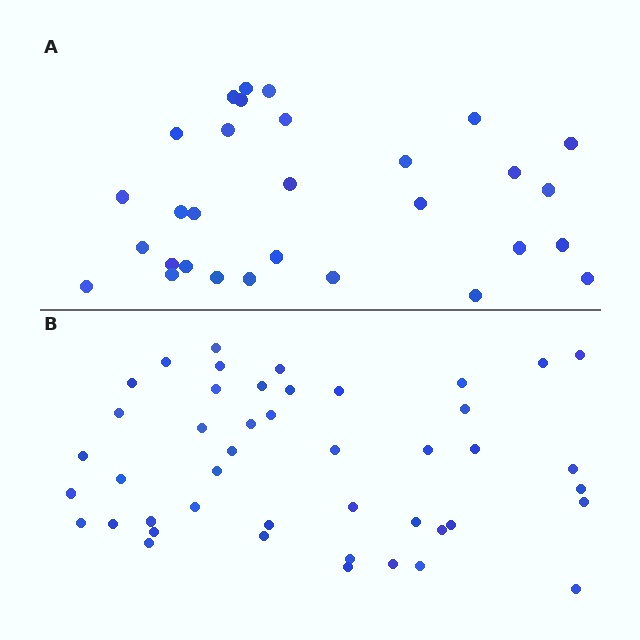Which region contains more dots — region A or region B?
Region B (the bottom region) has more dots.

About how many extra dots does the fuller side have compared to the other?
Region B has approximately 15 more dots than region A.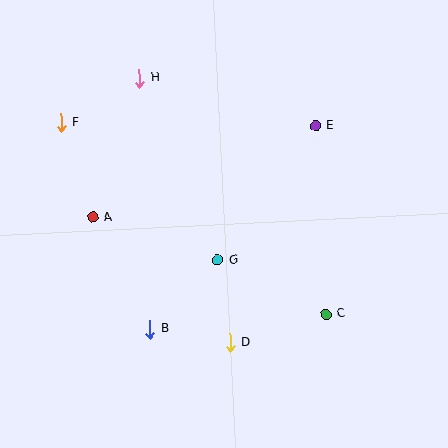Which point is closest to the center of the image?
Point G at (218, 260) is closest to the center.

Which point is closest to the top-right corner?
Point E is closest to the top-right corner.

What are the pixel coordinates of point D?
Point D is at (230, 342).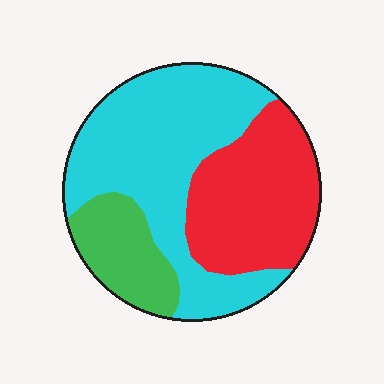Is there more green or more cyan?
Cyan.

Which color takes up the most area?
Cyan, at roughly 50%.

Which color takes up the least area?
Green, at roughly 15%.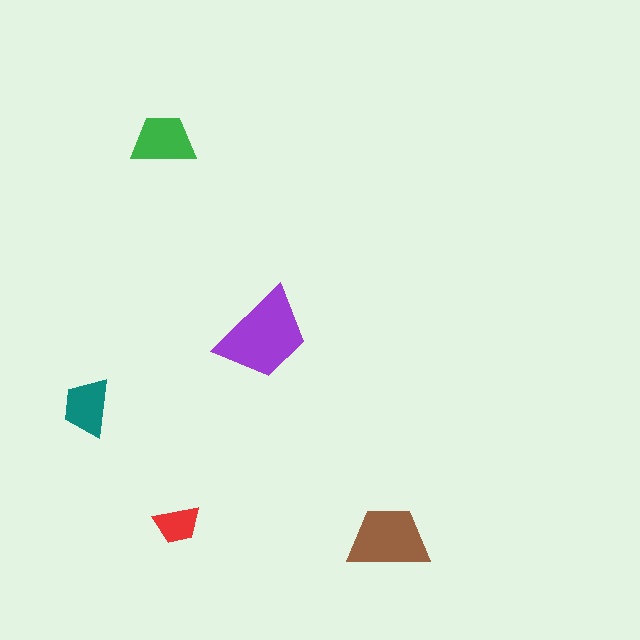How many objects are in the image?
There are 5 objects in the image.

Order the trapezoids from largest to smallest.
the purple one, the brown one, the green one, the teal one, the red one.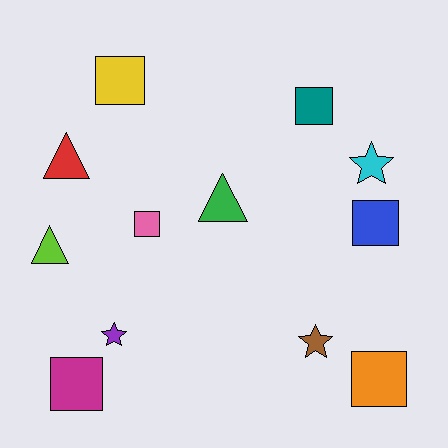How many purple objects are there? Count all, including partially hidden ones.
There is 1 purple object.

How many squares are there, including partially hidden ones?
There are 6 squares.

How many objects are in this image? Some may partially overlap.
There are 12 objects.